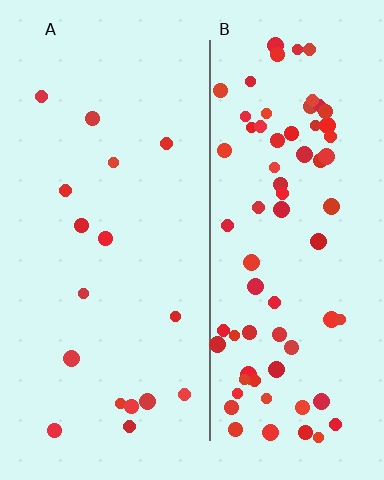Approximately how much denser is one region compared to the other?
Approximately 4.6× — region B over region A.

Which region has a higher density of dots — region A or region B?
B (the right).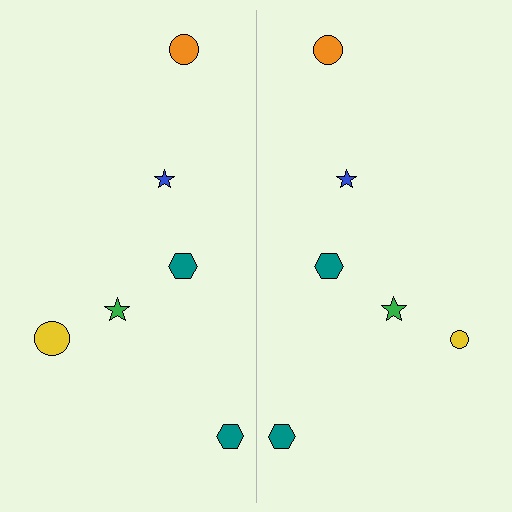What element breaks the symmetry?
The yellow circle on the right side has a different size than its mirror counterpart.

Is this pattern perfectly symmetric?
No, the pattern is not perfectly symmetric. The yellow circle on the right side has a different size than its mirror counterpart.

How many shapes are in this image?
There are 12 shapes in this image.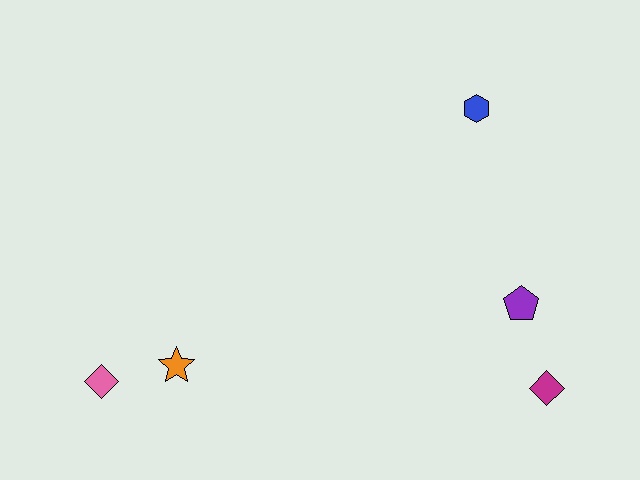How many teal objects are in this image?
There are no teal objects.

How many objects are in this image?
There are 5 objects.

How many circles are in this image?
There are no circles.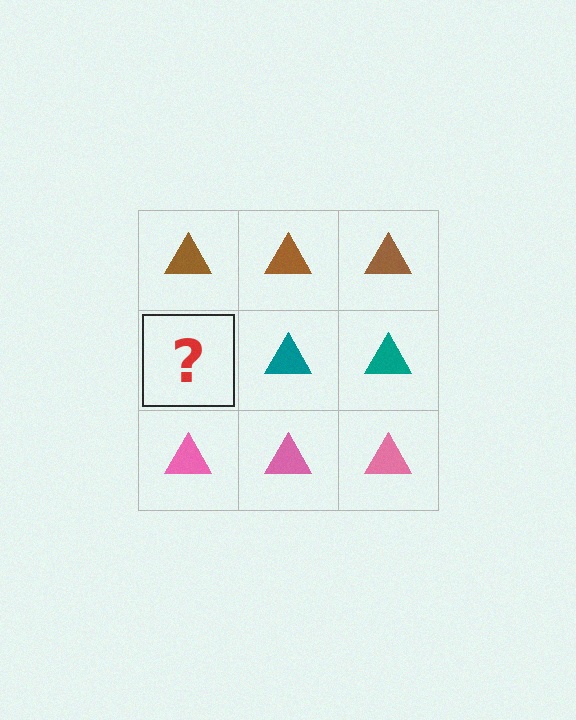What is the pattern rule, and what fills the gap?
The rule is that each row has a consistent color. The gap should be filled with a teal triangle.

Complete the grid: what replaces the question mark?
The question mark should be replaced with a teal triangle.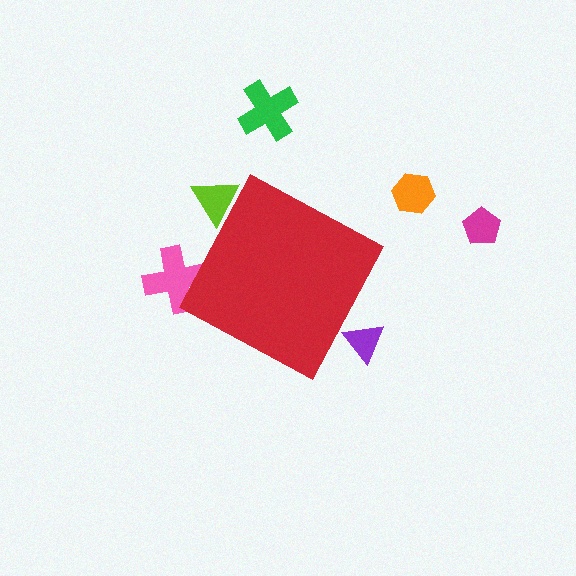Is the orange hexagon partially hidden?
No, the orange hexagon is fully visible.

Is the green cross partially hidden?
No, the green cross is fully visible.